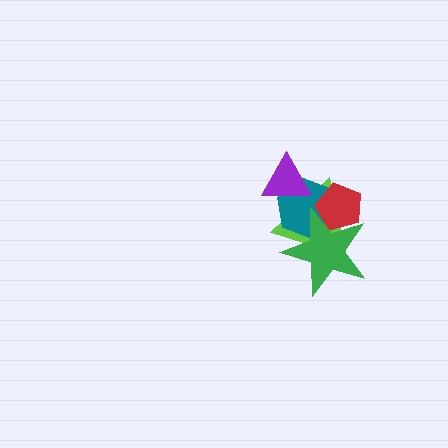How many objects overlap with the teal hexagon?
4 objects overlap with the teal hexagon.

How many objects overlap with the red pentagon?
3 objects overlap with the red pentagon.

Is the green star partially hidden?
No, no other shape covers it.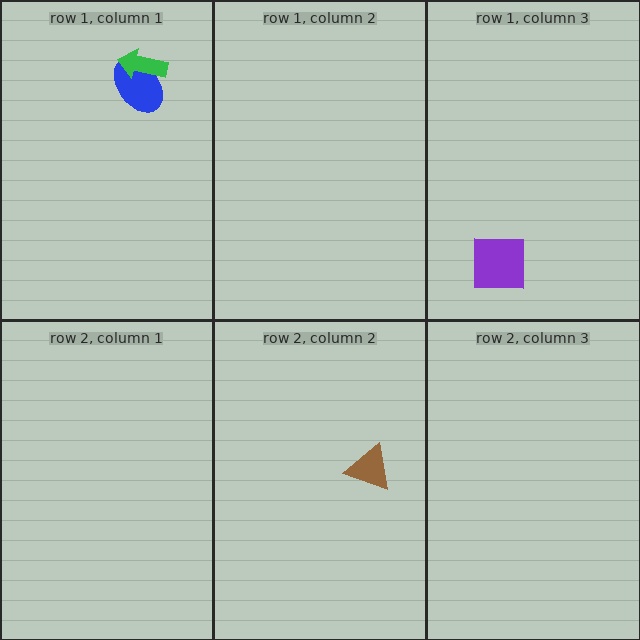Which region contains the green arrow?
The row 1, column 1 region.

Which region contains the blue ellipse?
The row 1, column 1 region.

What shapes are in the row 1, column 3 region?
The purple square.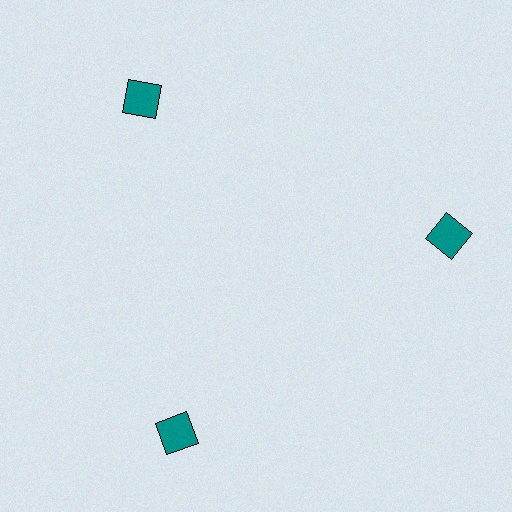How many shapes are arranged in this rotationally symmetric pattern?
There are 3 shapes, arranged in 3 groups of 1.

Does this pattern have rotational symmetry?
Yes, this pattern has 3-fold rotational symmetry. It looks the same after rotating 120 degrees around the center.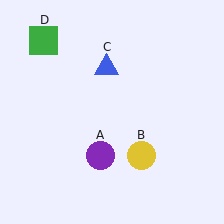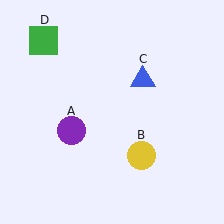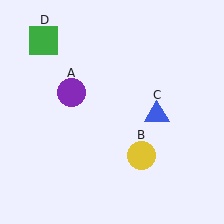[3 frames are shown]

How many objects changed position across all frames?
2 objects changed position: purple circle (object A), blue triangle (object C).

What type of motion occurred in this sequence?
The purple circle (object A), blue triangle (object C) rotated clockwise around the center of the scene.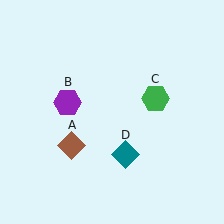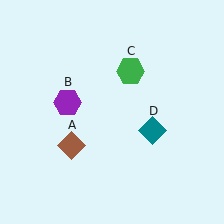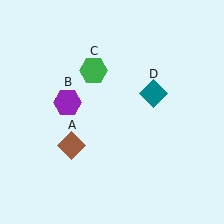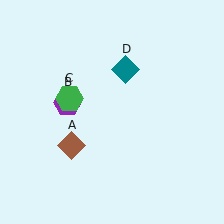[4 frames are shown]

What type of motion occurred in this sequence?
The green hexagon (object C), teal diamond (object D) rotated counterclockwise around the center of the scene.